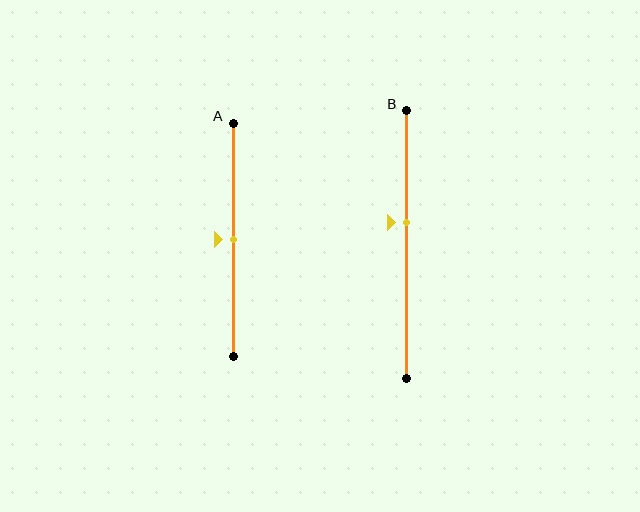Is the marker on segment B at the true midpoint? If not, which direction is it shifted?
No, the marker on segment B is shifted upward by about 8% of the segment length.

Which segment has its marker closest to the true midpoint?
Segment A has its marker closest to the true midpoint.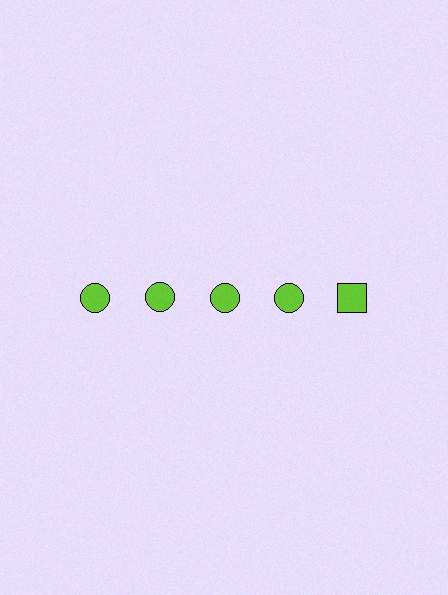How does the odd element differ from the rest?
It has a different shape: square instead of circle.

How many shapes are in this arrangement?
There are 5 shapes arranged in a grid pattern.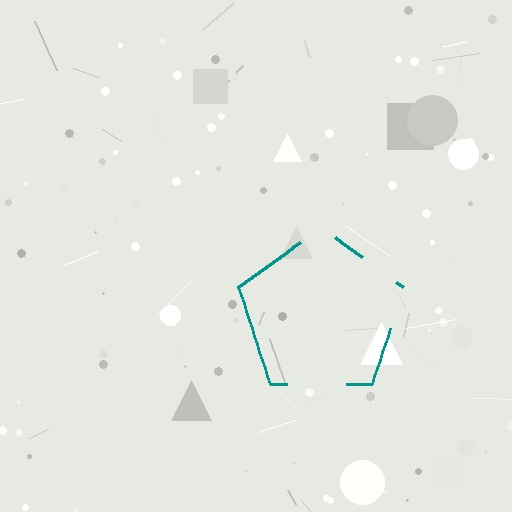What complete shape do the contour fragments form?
The contour fragments form a pentagon.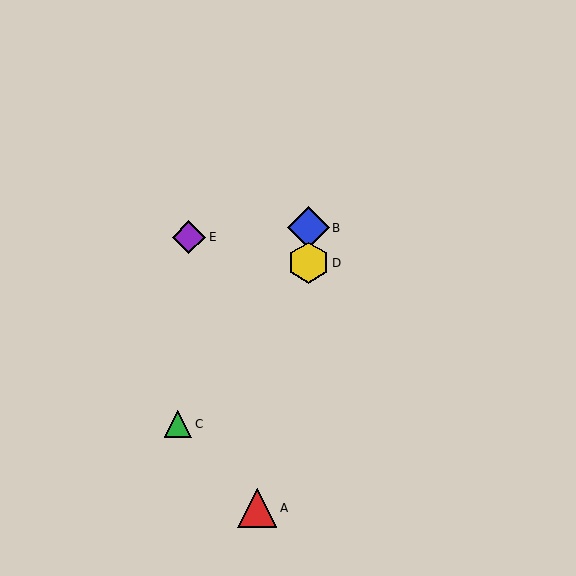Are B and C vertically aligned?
No, B is at x≈308 and C is at x≈178.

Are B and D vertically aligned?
Yes, both are at x≈308.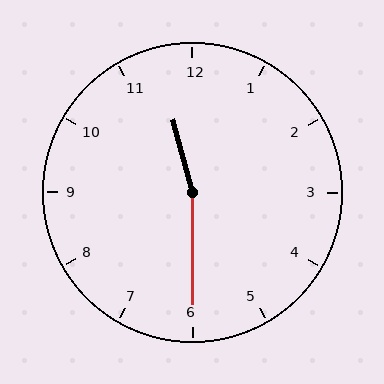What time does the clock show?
11:30.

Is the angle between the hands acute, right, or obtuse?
It is obtuse.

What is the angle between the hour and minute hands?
Approximately 165 degrees.